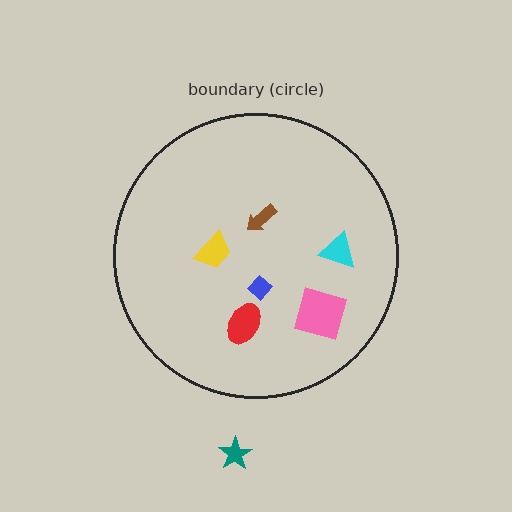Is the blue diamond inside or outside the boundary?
Inside.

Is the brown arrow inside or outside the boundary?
Inside.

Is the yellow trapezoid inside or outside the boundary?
Inside.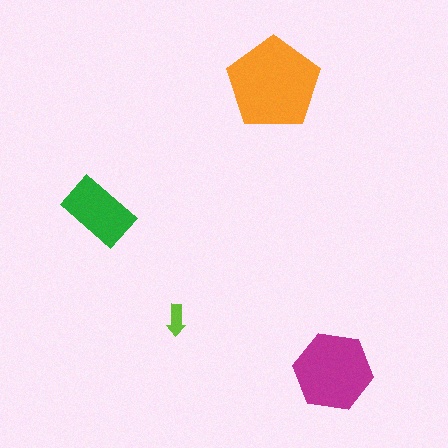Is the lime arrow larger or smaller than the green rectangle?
Smaller.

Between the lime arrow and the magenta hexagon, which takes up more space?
The magenta hexagon.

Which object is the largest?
The orange pentagon.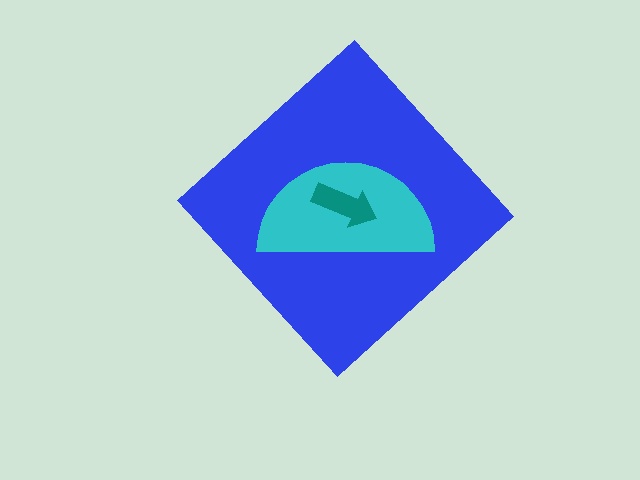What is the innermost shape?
The teal arrow.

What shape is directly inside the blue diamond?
The cyan semicircle.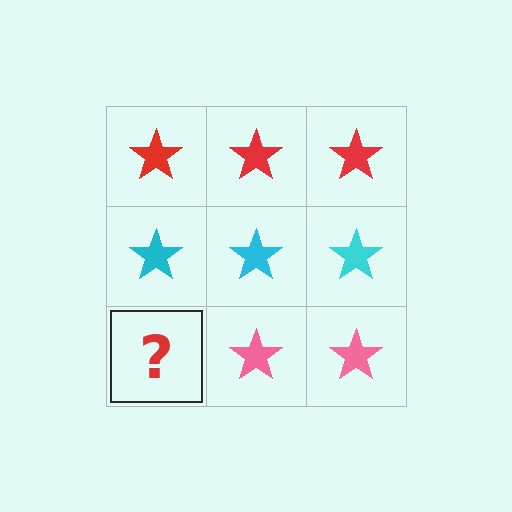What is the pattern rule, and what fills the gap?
The rule is that each row has a consistent color. The gap should be filled with a pink star.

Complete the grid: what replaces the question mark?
The question mark should be replaced with a pink star.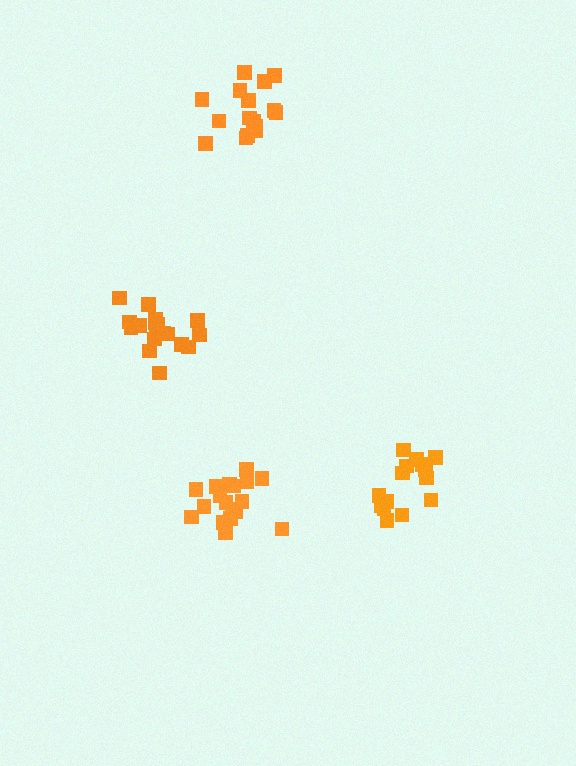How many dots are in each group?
Group 1: 18 dots, Group 2: 19 dots, Group 3: 17 dots, Group 4: 15 dots (69 total).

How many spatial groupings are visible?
There are 4 spatial groupings.